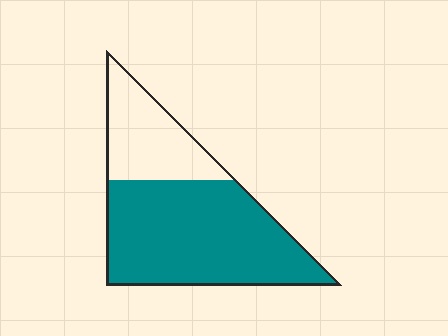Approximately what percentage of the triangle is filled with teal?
Approximately 70%.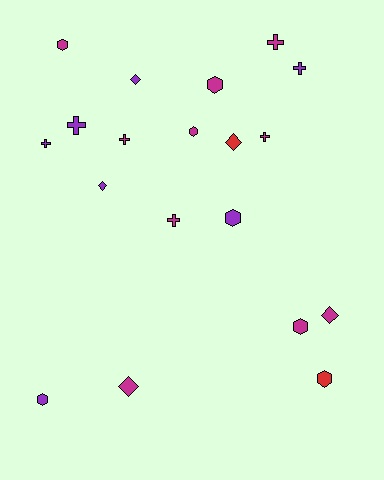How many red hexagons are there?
There is 1 red hexagon.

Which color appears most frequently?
Magenta, with 10 objects.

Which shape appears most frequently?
Cross, with 7 objects.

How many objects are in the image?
There are 19 objects.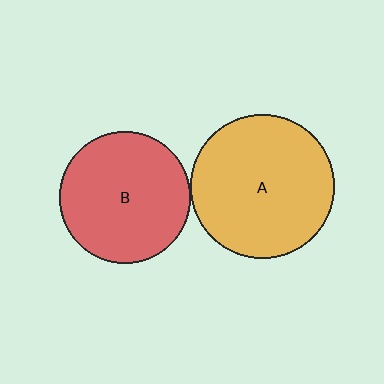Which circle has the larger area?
Circle A (orange).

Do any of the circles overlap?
No, none of the circles overlap.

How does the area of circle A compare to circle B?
Approximately 1.2 times.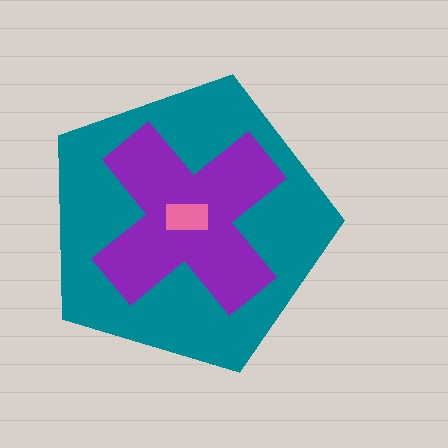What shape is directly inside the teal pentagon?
The purple cross.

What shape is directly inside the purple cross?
The pink rectangle.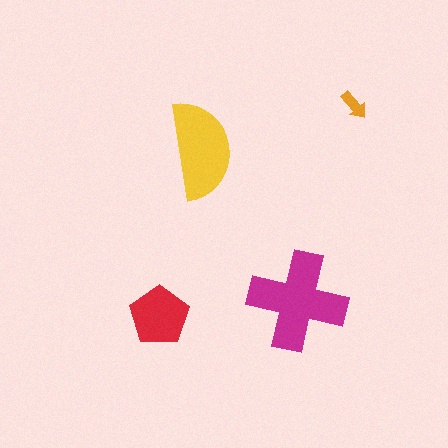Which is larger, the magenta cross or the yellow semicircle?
The magenta cross.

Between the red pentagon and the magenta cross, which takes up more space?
The magenta cross.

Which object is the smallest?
The orange arrow.